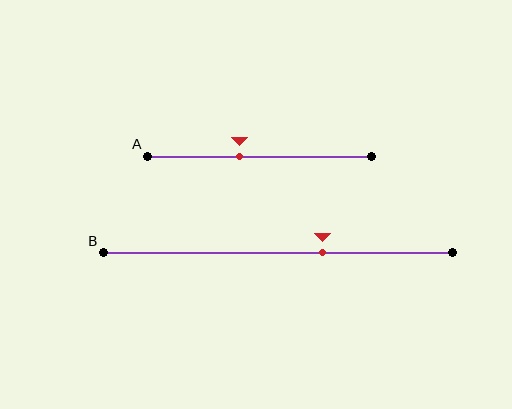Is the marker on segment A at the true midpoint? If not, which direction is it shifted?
No, the marker on segment A is shifted to the left by about 9% of the segment length.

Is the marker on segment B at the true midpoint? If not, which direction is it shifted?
No, the marker on segment B is shifted to the right by about 13% of the segment length.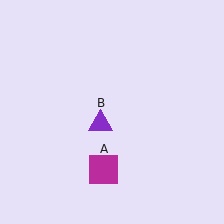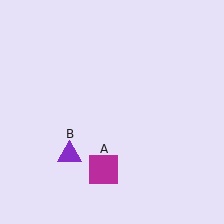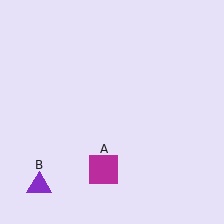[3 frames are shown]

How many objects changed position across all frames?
1 object changed position: purple triangle (object B).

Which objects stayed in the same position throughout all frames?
Magenta square (object A) remained stationary.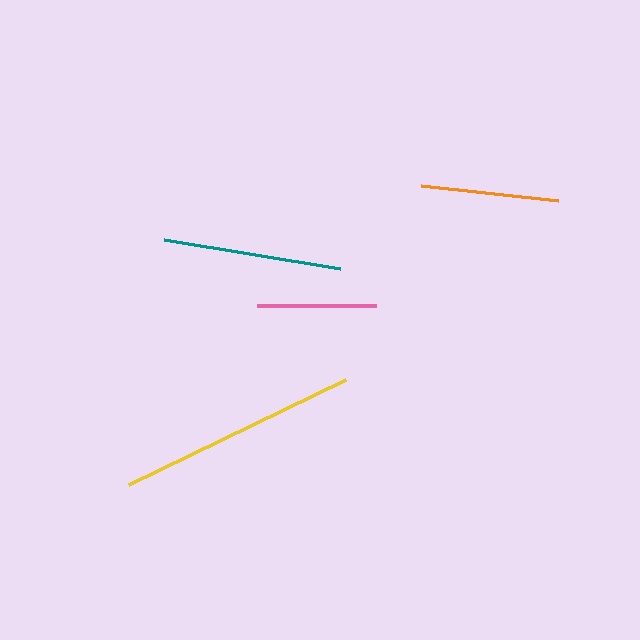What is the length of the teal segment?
The teal segment is approximately 179 pixels long.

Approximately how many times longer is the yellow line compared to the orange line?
The yellow line is approximately 1.7 times the length of the orange line.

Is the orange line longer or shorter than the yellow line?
The yellow line is longer than the orange line.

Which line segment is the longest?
The yellow line is the longest at approximately 240 pixels.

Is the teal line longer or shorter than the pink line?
The teal line is longer than the pink line.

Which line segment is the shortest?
The pink line is the shortest at approximately 120 pixels.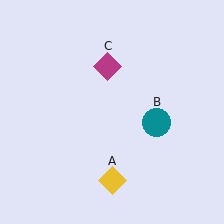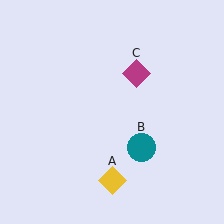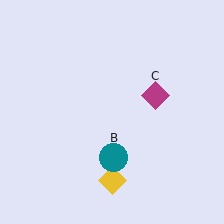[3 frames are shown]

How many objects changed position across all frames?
2 objects changed position: teal circle (object B), magenta diamond (object C).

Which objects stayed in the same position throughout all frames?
Yellow diamond (object A) remained stationary.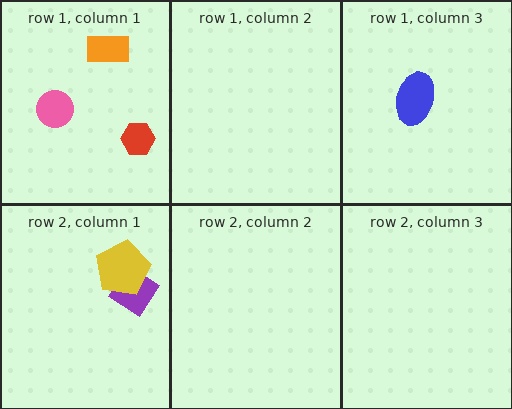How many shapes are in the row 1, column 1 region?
3.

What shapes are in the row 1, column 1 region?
The pink circle, the orange rectangle, the red hexagon.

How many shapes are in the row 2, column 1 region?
2.